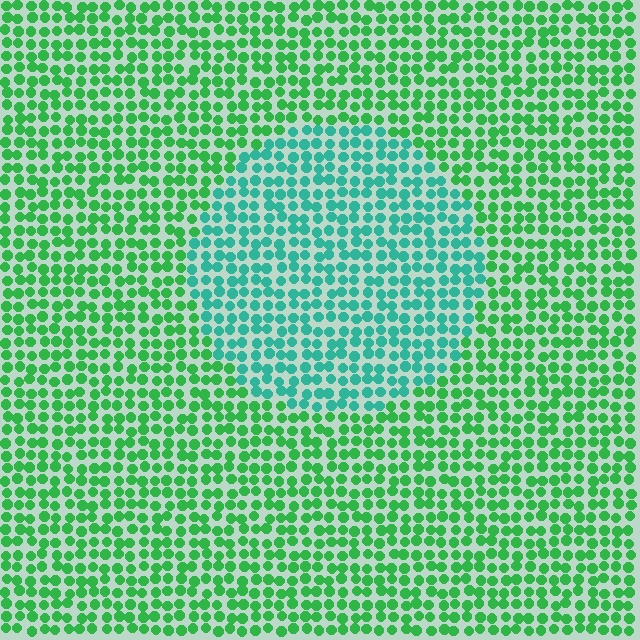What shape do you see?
I see a circle.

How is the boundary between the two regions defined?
The boundary is defined purely by a slight shift in hue (about 37 degrees). Spacing, size, and orientation are identical on both sides.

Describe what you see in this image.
The image is filled with small green elements in a uniform arrangement. A circle-shaped region is visible where the elements are tinted to a slightly different hue, forming a subtle color boundary.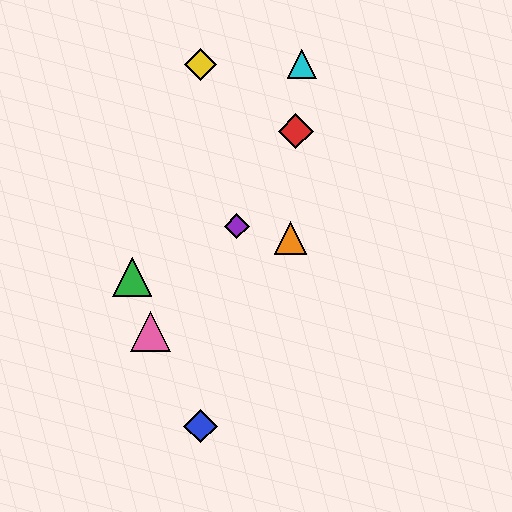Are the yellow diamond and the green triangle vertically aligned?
No, the yellow diamond is at x≈201 and the green triangle is at x≈132.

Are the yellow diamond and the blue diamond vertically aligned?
Yes, both are at x≈201.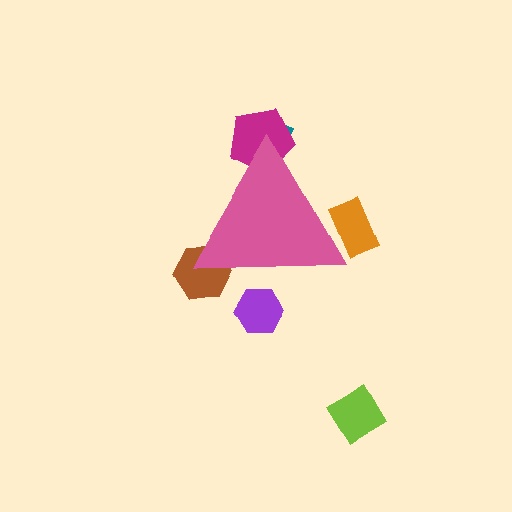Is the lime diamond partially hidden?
No, the lime diamond is fully visible.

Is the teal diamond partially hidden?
Yes, the teal diamond is partially hidden behind the pink triangle.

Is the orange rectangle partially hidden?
Yes, the orange rectangle is partially hidden behind the pink triangle.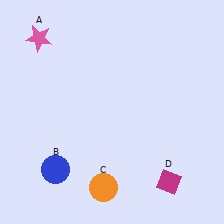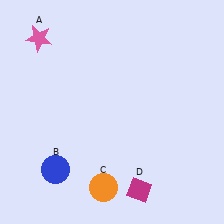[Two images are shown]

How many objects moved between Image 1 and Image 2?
1 object moved between the two images.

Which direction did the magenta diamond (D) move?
The magenta diamond (D) moved left.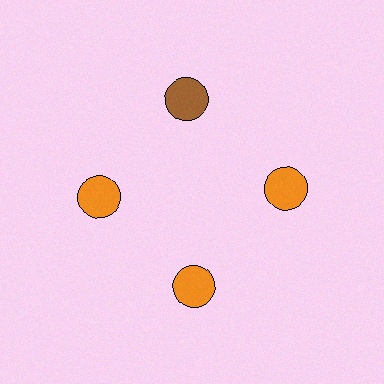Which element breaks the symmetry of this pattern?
The brown circle at roughly the 12 o'clock position breaks the symmetry. All other shapes are orange circles.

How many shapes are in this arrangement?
There are 4 shapes arranged in a ring pattern.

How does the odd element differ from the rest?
It has a different color: brown instead of orange.